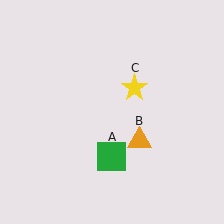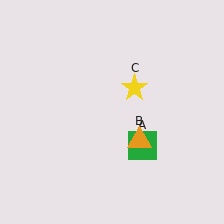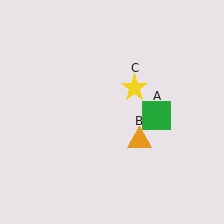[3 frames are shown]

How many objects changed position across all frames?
1 object changed position: green square (object A).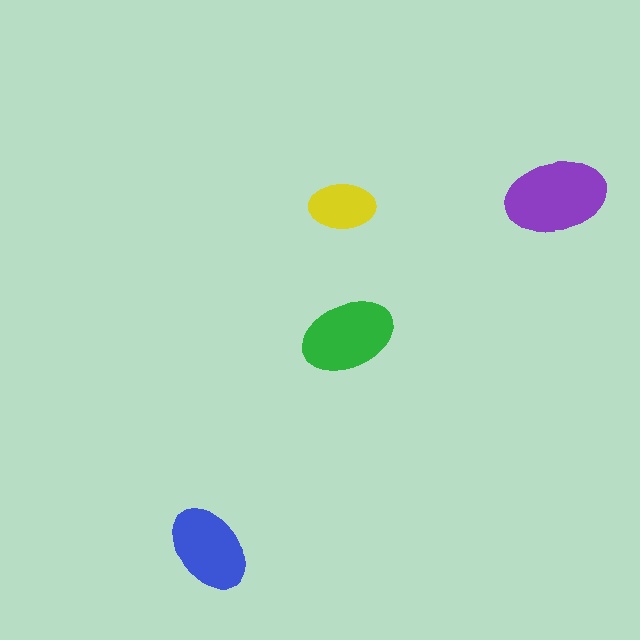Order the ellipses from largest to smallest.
the purple one, the green one, the blue one, the yellow one.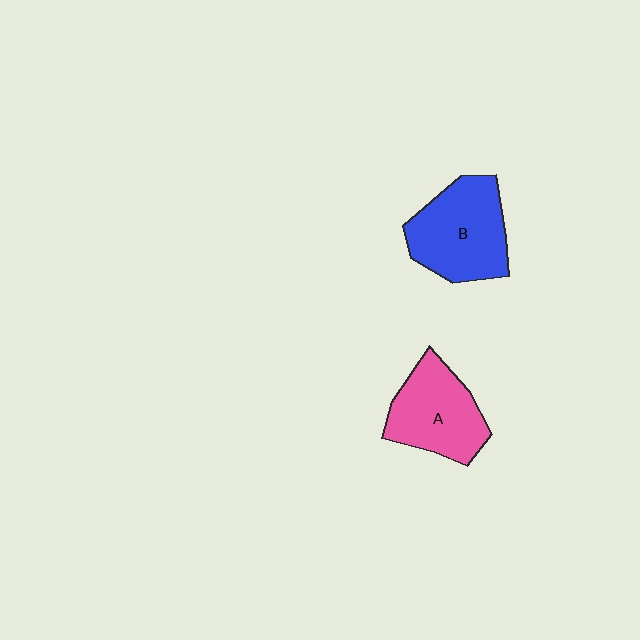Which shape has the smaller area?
Shape A (pink).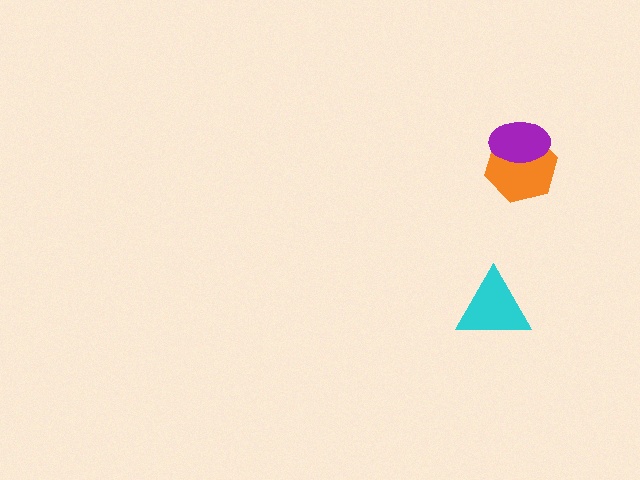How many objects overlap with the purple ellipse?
1 object overlaps with the purple ellipse.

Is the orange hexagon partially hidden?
Yes, it is partially covered by another shape.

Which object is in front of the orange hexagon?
The purple ellipse is in front of the orange hexagon.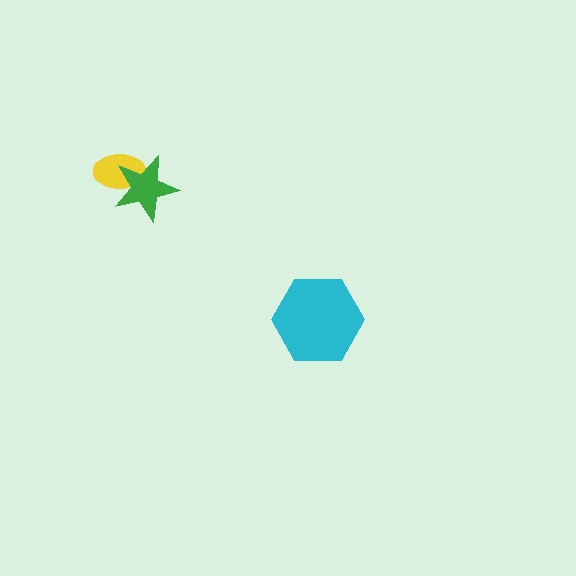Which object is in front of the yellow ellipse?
The green star is in front of the yellow ellipse.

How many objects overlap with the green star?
1 object overlaps with the green star.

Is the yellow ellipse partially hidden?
Yes, it is partially covered by another shape.